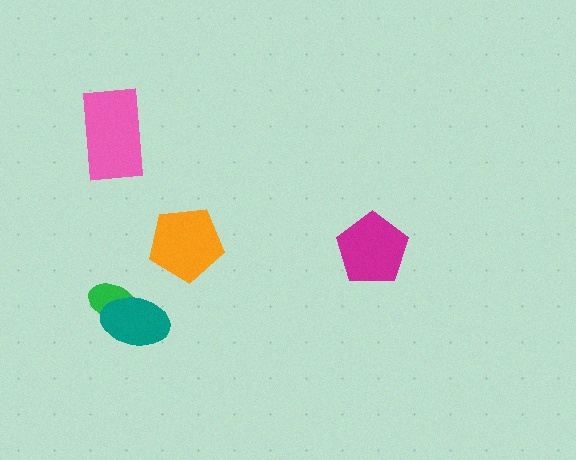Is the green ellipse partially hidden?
Yes, it is partially covered by another shape.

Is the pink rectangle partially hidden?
No, no other shape covers it.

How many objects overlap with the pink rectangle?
0 objects overlap with the pink rectangle.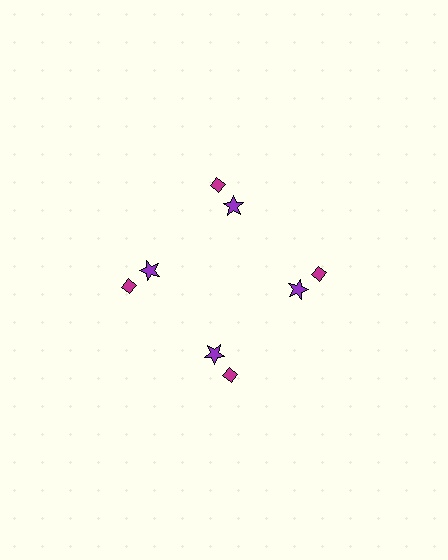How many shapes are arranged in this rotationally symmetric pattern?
There are 8 shapes, arranged in 4 groups of 2.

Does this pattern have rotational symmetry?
Yes, this pattern has 4-fold rotational symmetry. It looks the same after rotating 90 degrees around the center.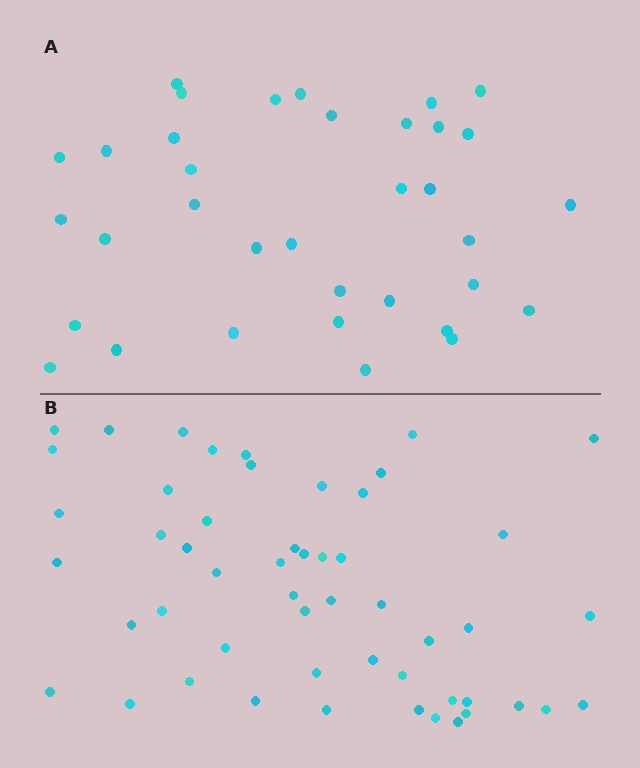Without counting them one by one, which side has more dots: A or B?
Region B (the bottom region) has more dots.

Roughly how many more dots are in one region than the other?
Region B has approximately 15 more dots than region A.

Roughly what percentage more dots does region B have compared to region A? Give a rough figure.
About 50% more.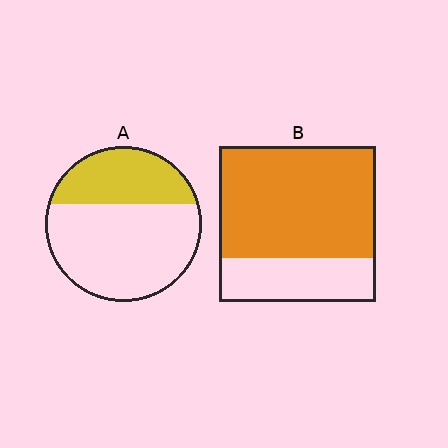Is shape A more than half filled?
No.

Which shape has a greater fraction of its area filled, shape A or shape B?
Shape B.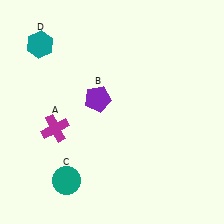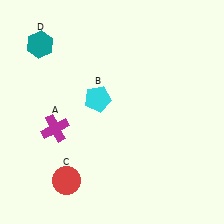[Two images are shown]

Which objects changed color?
B changed from purple to cyan. C changed from teal to red.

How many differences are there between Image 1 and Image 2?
There are 2 differences between the two images.